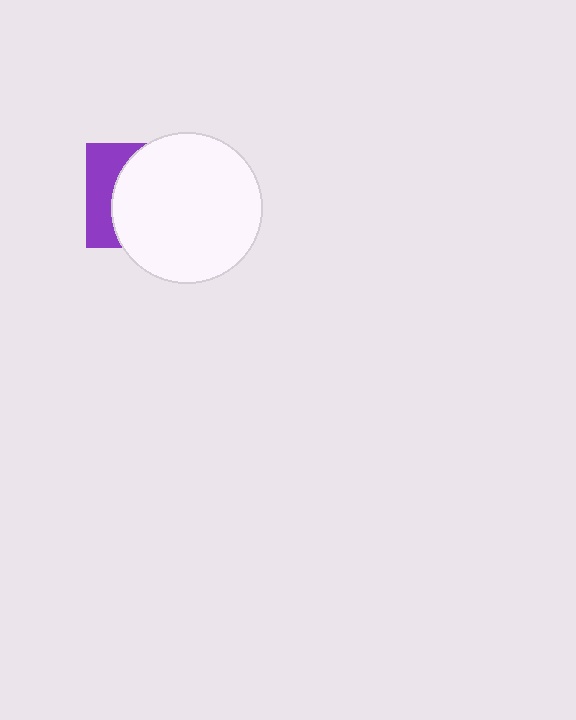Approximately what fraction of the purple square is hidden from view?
Roughly 68% of the purple square is hidden behind the white circle.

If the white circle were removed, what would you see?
You would see the complete purple square.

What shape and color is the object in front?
The object in front is a white circle.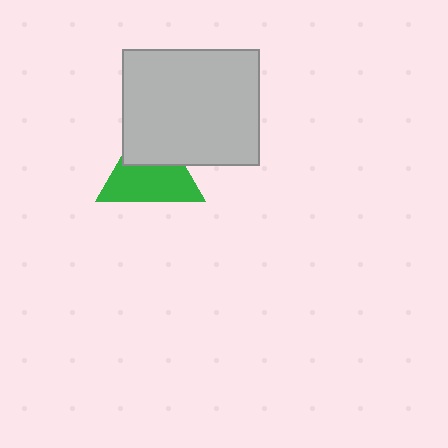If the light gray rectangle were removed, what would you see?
You would see the complete green triangle.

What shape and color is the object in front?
The object in front is a light gray rectangle.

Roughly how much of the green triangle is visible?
About half of it is visible (roughly 62%).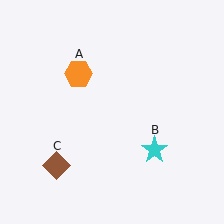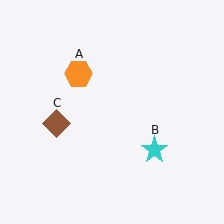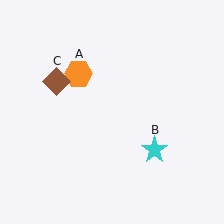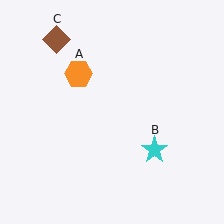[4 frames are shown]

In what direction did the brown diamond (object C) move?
The brown diamond (object C) moved up.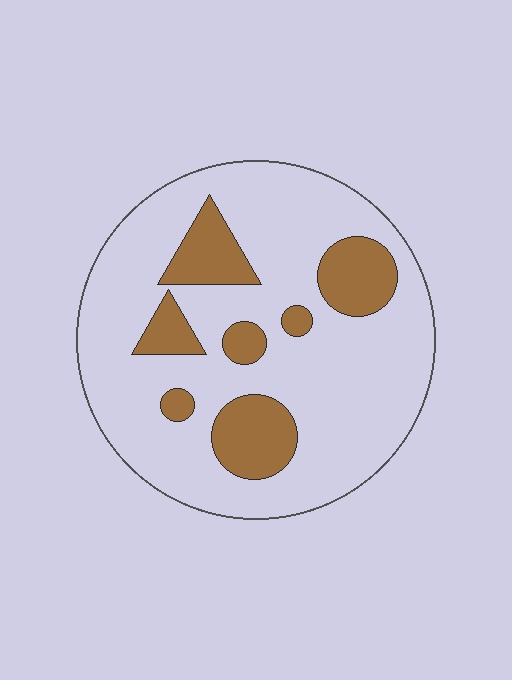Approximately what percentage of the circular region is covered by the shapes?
Approximately 20%.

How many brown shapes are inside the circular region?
7.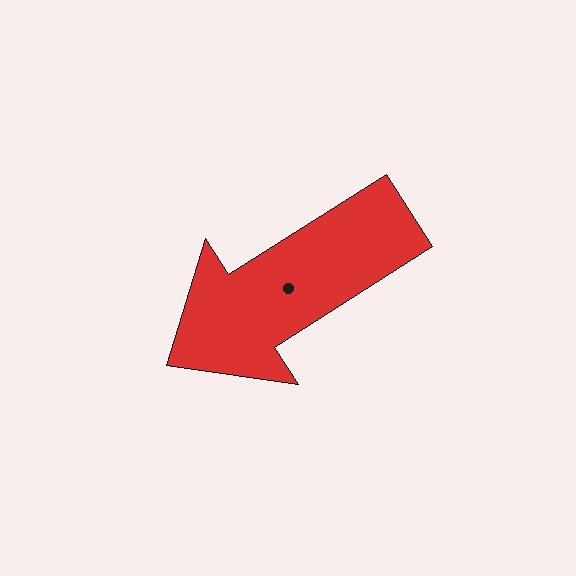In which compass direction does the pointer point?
Southwest.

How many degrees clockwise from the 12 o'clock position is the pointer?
Approximately 237 degrees.